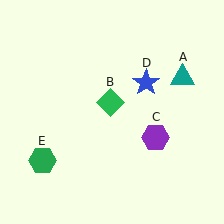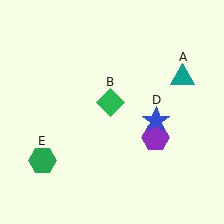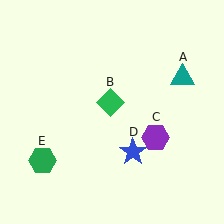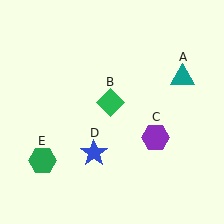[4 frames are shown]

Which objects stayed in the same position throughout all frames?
Teal triangle (object A) and green diamond (object B) and purple hexagon (object C) and green hexagon (object E) remained stationary.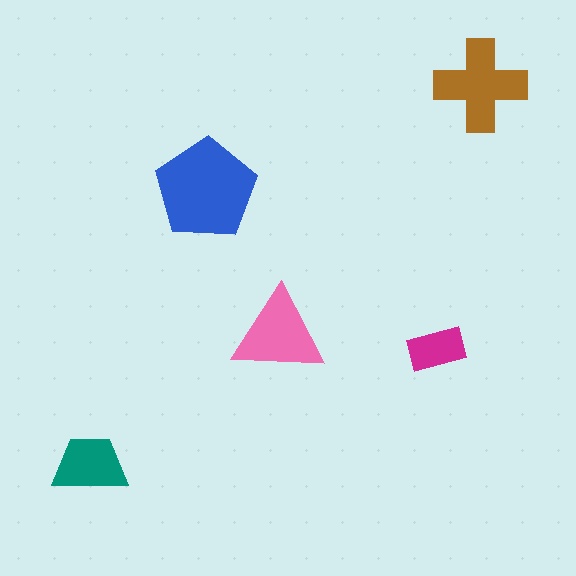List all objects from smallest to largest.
The magenta rectangle, the teal trapezoid, the pink triangle, the brown cross, the blue pentagon.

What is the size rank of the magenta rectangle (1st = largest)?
5th.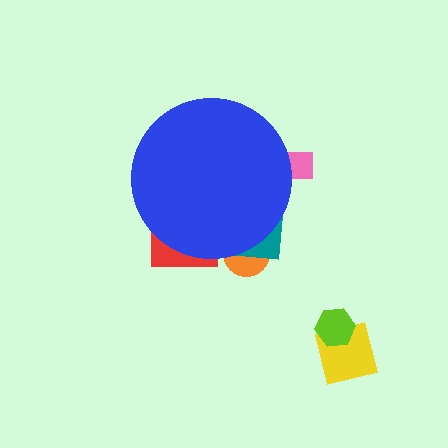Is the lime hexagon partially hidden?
No, the lime hexagon is fully visible.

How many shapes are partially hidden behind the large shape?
4 shapes are partially hidden.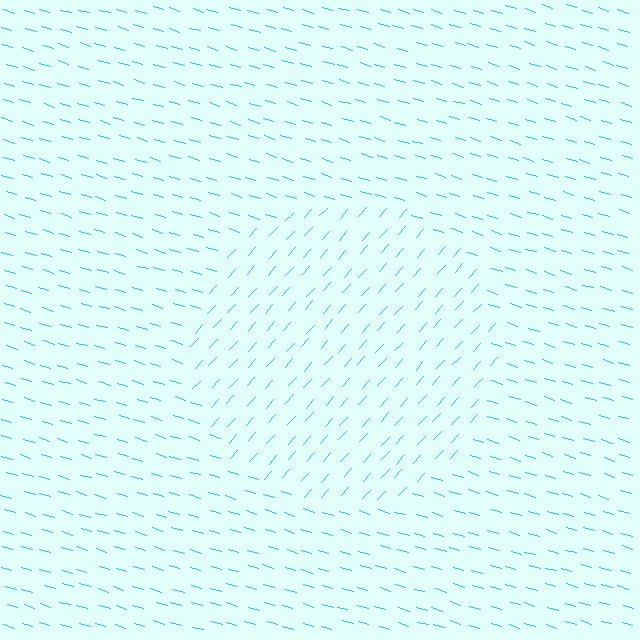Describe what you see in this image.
The image is filled with small cyan line segments. A circle region in the image has lines oriented differently from the surrounding lines, creating a visible texture boundary.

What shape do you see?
I see a circle.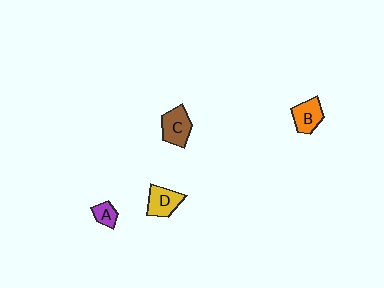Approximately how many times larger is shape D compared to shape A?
Approximately 1.8 times.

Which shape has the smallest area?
Shape A (purple).